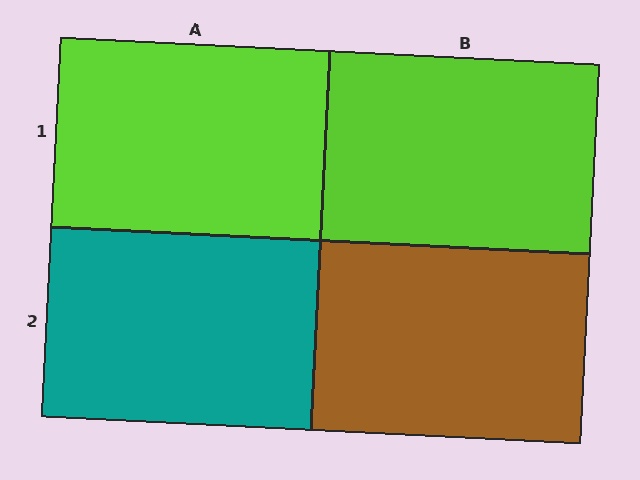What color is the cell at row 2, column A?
Teal.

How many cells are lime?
2 cells are lime.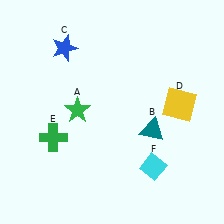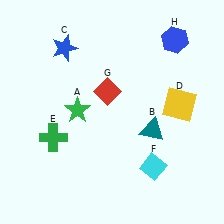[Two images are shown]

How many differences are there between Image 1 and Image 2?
There are 2 differences between the two images.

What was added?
A red diamond (G), a blue hexagon (H) were added in Image 2.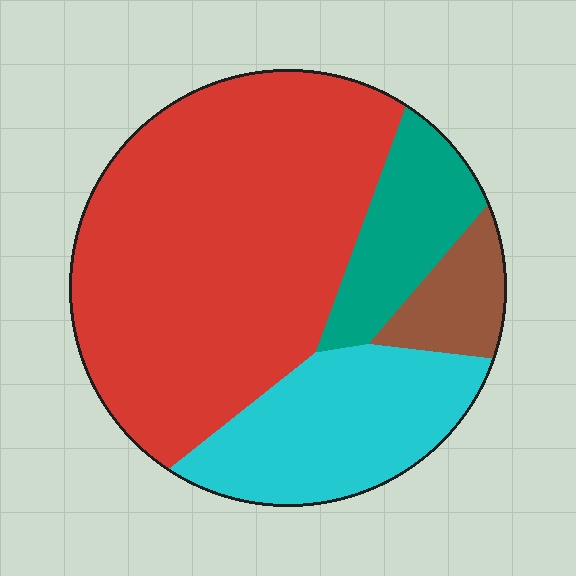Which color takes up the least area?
Brown, at roughly 10%.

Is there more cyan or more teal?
Cyan.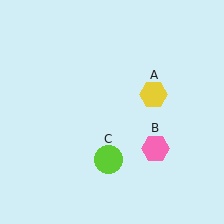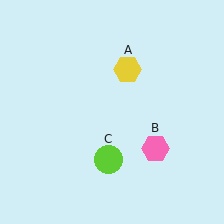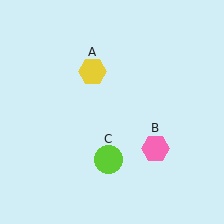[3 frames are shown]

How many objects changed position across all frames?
1 object changed position: yellow hexagon (object A).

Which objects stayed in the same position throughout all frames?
Pink hexagon (object B) and lime circle (object C) remained stationary.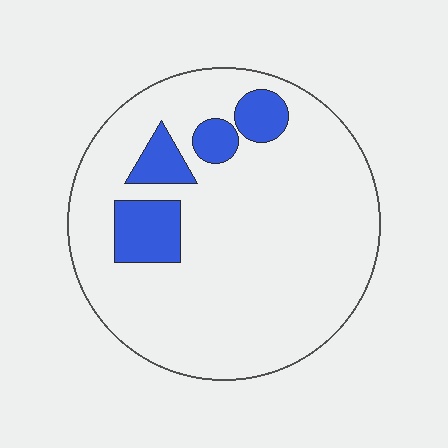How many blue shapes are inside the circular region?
4.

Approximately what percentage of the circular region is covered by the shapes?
Approximately 15%.